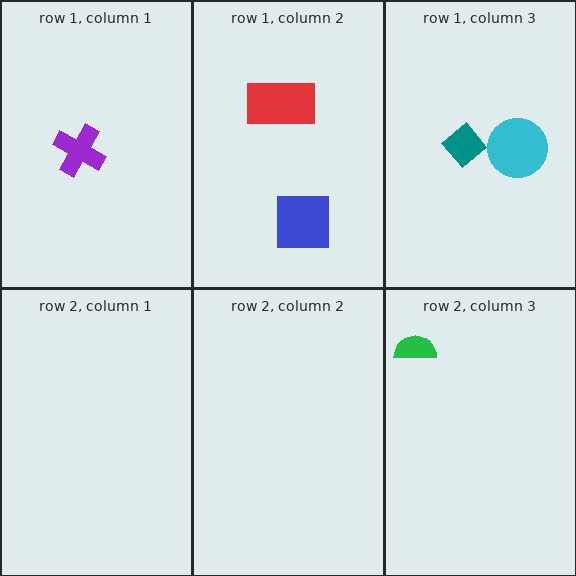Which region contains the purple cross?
The row 1, column 1 region.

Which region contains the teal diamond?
The row 1, column 3 region.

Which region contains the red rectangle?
The row 1, column 2 region.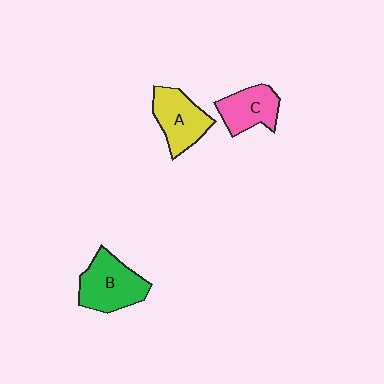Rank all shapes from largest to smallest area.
From largest to smallest: B (green), A (yellow), C (pink).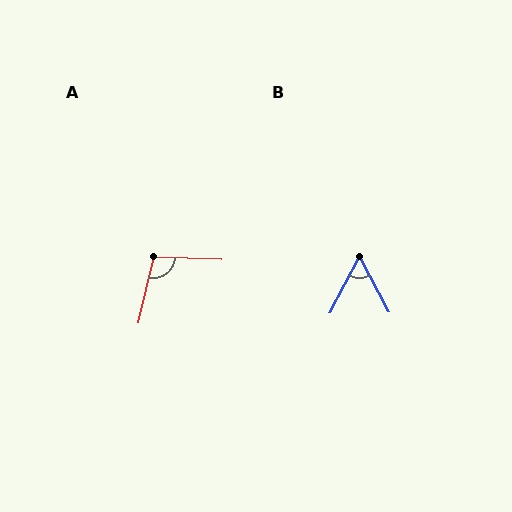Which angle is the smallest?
B, at approximately 56 degrees.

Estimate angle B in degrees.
Approximately 56 degrees.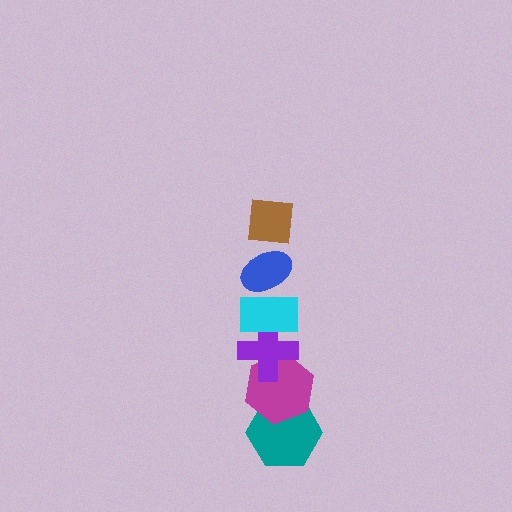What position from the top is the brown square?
The brown square is 1st from the top.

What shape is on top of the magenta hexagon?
The purple cross is on top of the magenta hexagon.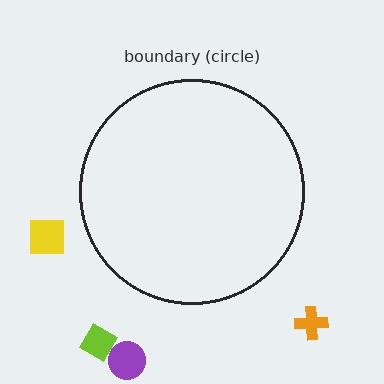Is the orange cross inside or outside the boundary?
Outside.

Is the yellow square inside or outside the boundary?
Outside.